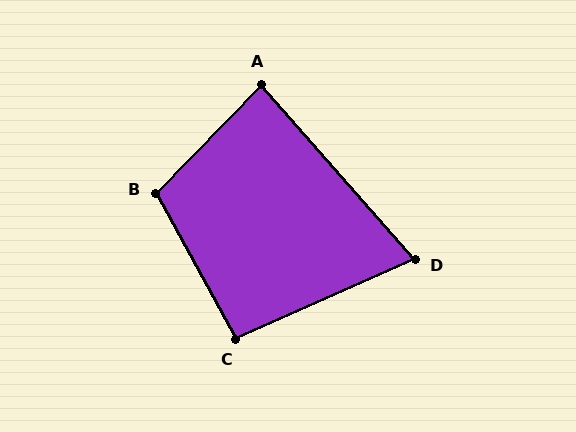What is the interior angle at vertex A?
Approximately 85 degrees (approximately right).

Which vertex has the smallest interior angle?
D, at approximately 73 degrees.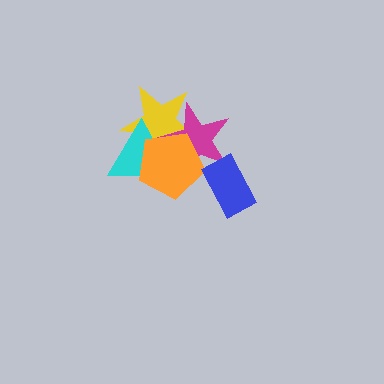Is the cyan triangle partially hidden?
Yes, it is partially covered by another shape.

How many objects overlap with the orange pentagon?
3 objects overlap with the orange pentagon.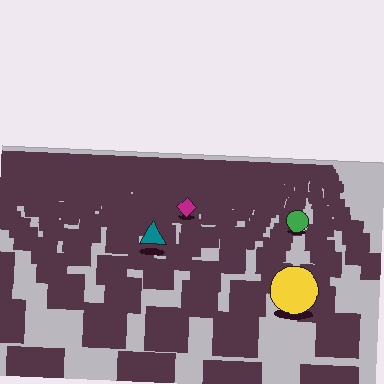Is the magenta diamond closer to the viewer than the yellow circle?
No. The yellow circle is closer — you can tell from the texture gradient: the ground texture is coarser near it.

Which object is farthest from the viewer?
The magenta diamond is farthest from the viewer. It appears smaller and the ground texture around it is denser.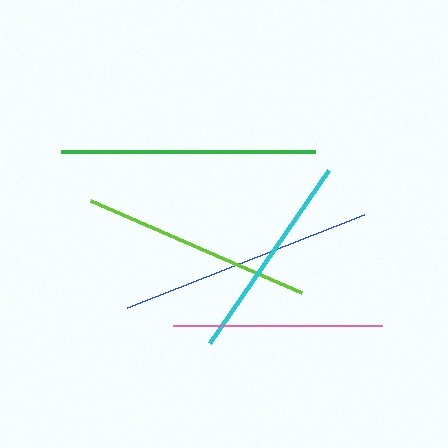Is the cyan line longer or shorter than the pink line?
The cyan line is longer than the pink line.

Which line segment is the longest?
The blue line is the longest at approximately 255 pixels.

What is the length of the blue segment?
The blue segment is approximately 255 pixels long.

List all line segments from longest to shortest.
From longest to shortest: blue, green, lime, cyan, pink.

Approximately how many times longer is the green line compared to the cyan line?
The green line is approximately 1.2 times the length of the cyan line.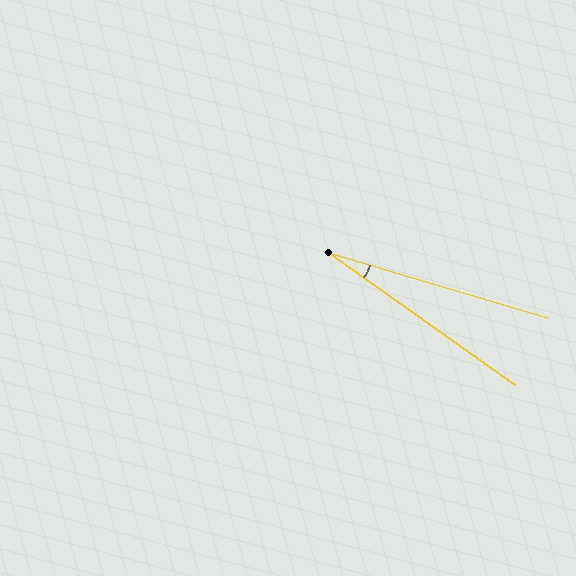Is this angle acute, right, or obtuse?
It is acute.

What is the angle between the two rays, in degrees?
Approximately 19 degrees.